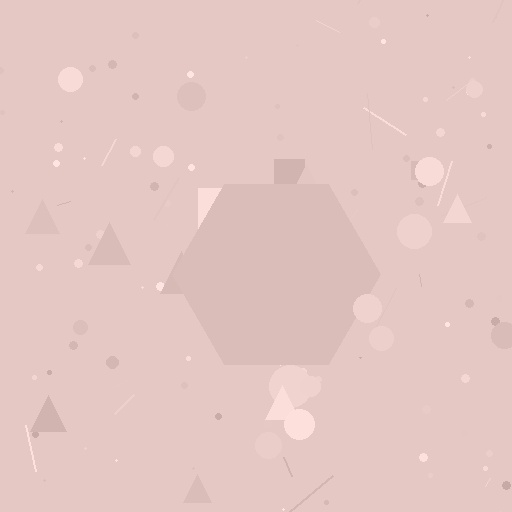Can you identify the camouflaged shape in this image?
The camouflaged shape is a hexagon.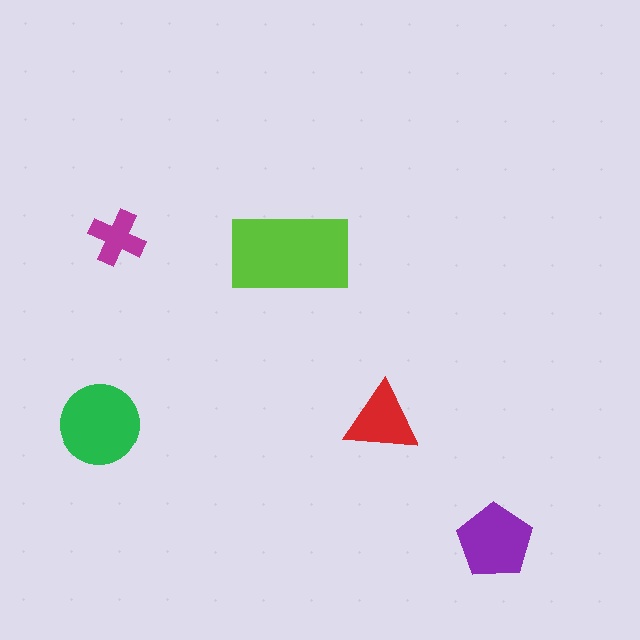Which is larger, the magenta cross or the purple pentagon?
The purple pentagon.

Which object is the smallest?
The magenta cross.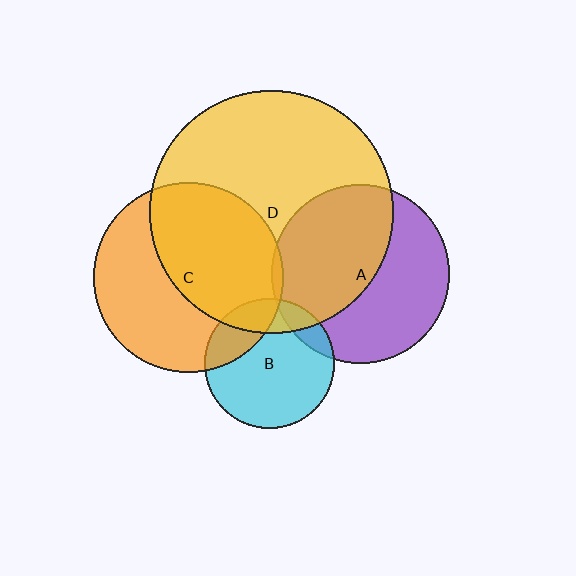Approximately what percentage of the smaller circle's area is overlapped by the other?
Approximately 50%.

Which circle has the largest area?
Circle D (yellow).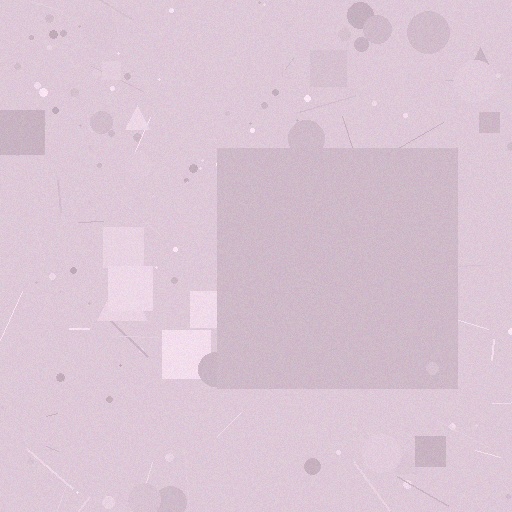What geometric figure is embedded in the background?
A square is embedded in the background.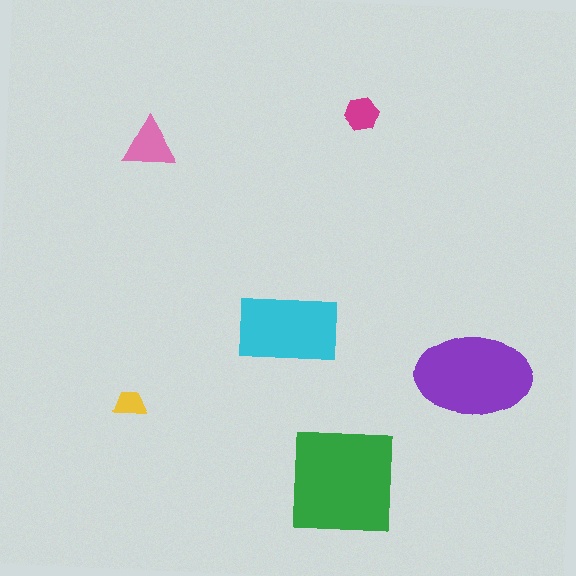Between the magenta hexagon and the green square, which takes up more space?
The green square.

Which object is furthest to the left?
The yellow trapezoid is leftmost.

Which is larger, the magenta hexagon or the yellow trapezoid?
The magenta hexagon.